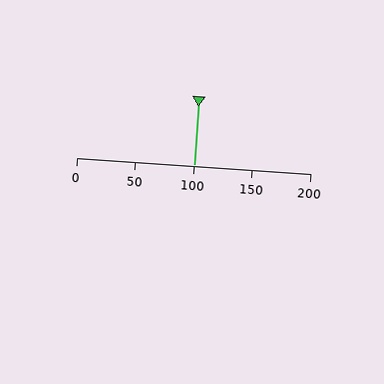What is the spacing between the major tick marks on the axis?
The major ticks are spaced 50 apart.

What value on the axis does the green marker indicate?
The marker indicates approximately 100.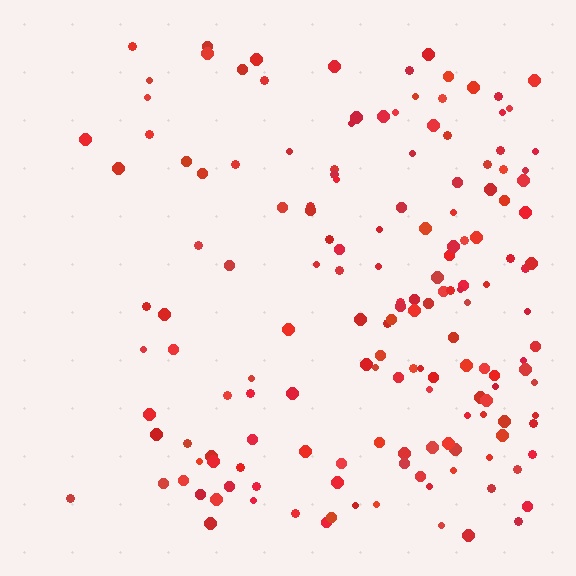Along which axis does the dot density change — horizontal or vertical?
Horizontal.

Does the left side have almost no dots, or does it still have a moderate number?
Still a moderate number, just noticeably fewer than the right.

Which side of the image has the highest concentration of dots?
The right.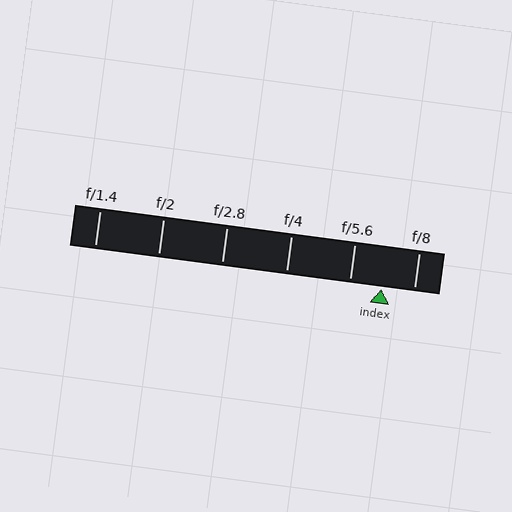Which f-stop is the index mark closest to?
The index mark is closest to f/5.6.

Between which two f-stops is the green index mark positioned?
The index mark is between f/5.6 and f/8.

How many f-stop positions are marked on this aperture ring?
There are 6 f-stop positions marked.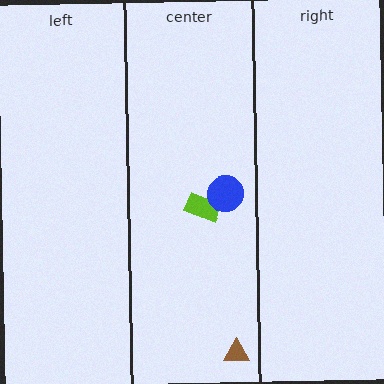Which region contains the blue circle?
The center region.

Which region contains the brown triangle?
The center region.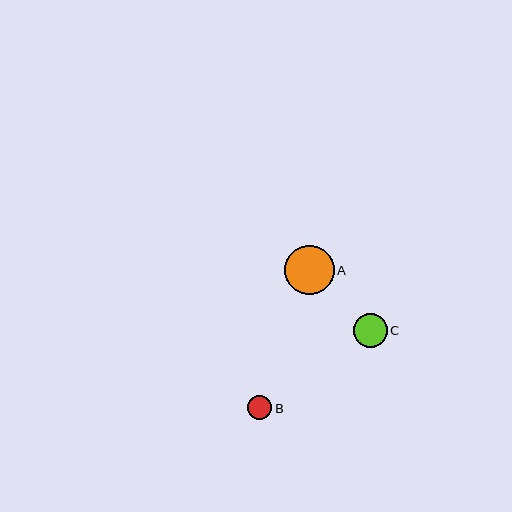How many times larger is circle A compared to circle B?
Circle A is approximately 2.1 times the size of circle B.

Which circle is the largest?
Circle A is the largest with a size of approximately 50 pixels.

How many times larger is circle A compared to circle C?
Circle A is approximately 1.5 times the size of circle C.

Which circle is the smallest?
Circle B is the smallest with a size of approximately 24 pixels.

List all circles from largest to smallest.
From largest to smallest: A, C, B.